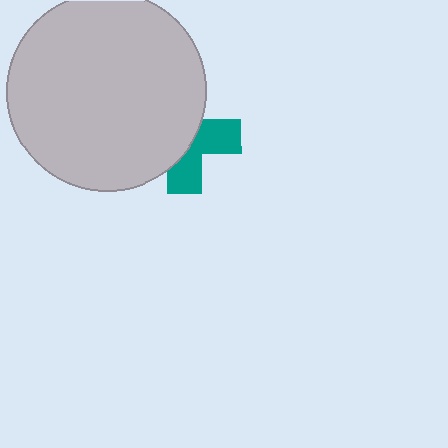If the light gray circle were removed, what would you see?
You would see the complete teal cross.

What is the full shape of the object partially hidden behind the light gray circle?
The partially hidden object is a teal cross.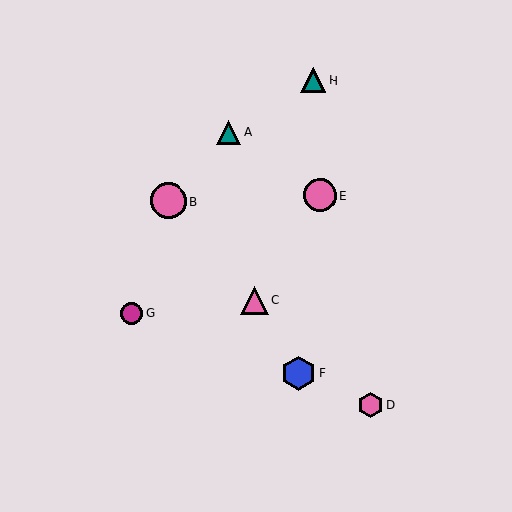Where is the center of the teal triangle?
The center of the teal triangle is at (229, 132).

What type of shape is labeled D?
Shape D is a pink hexagon.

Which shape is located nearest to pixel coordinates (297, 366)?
The blue hexagon (labeled F) at (299, 374) is nearest to that location.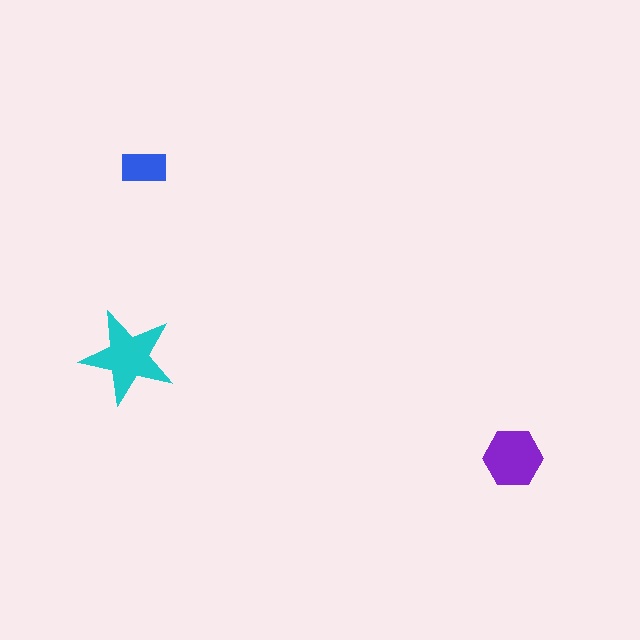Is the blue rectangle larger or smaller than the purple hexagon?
Smaller.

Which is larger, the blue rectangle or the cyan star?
The cyan star.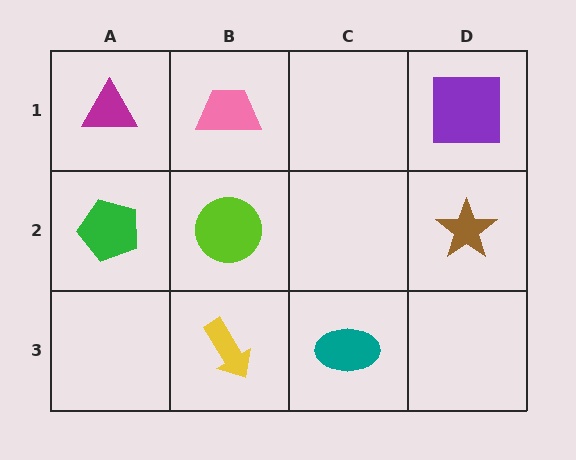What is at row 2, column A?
A green pentagon.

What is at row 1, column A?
A magenta triangle.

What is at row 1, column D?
A purple square.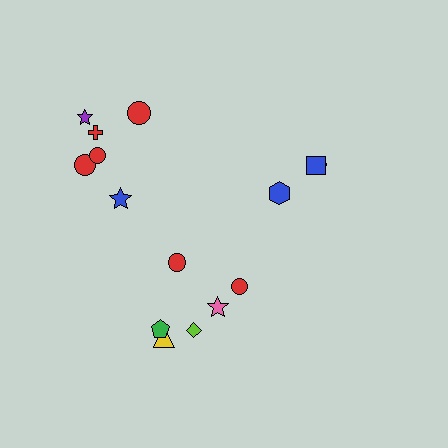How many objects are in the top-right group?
There are 3 objects.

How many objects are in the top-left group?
There are 7 objects.